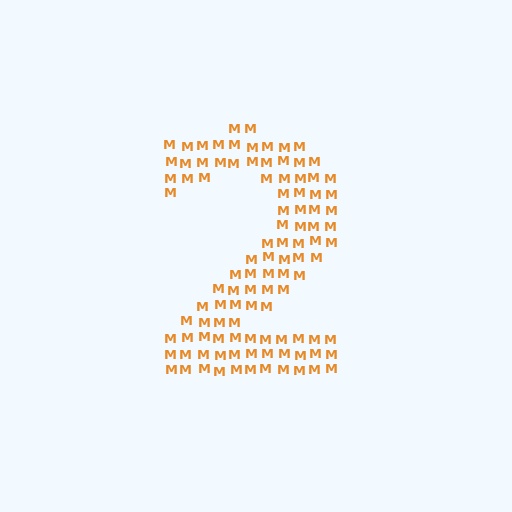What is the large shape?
The large shape is the digit 2.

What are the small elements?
The small elements are letter M's.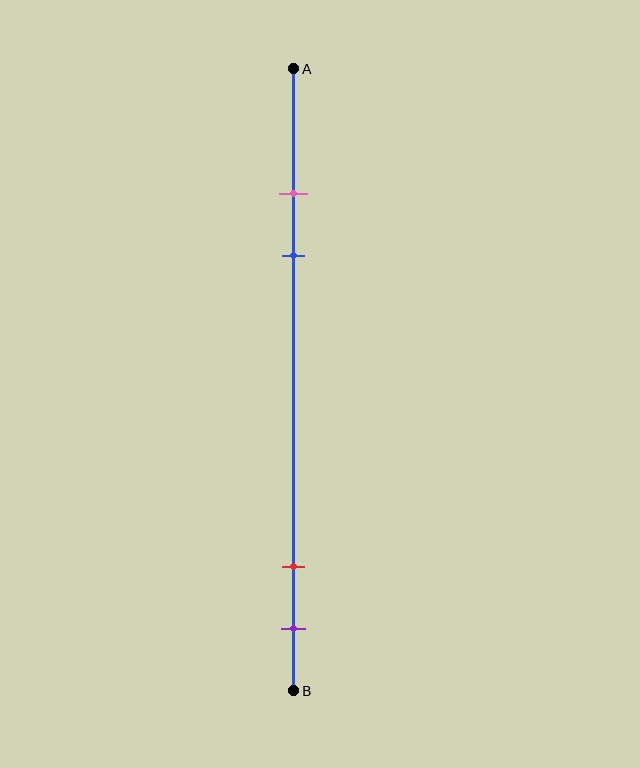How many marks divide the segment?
There are 4 marks dividing the segment.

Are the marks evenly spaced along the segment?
No, the marks are not evenly spaced.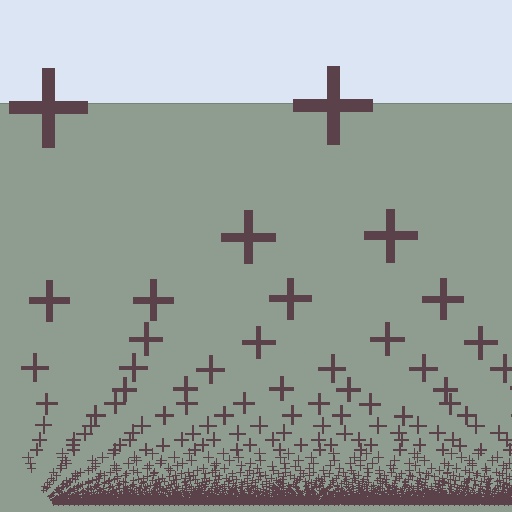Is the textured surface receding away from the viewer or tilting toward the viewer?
The surface appears to tilt toward the viewer. Texture elements get larger and sparser toward the top.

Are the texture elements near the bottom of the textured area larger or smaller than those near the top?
Smaller. The gradient is inverted — elements near the bottom are smaller and denser.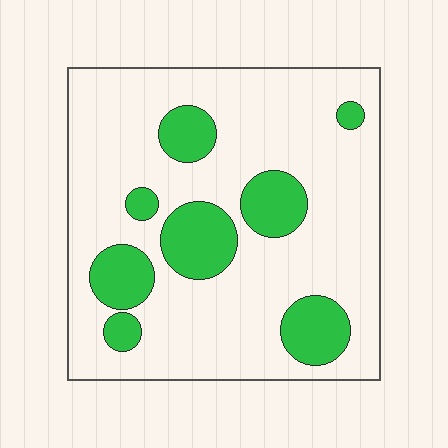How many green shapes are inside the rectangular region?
8.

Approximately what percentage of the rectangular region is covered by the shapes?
Approximately 20%.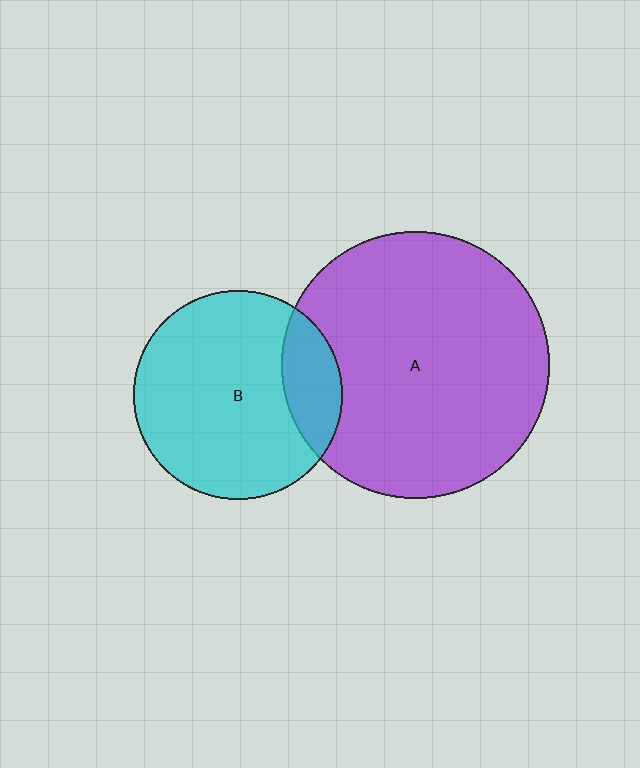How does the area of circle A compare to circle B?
Approximately 1.6 times.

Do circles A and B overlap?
Yes.